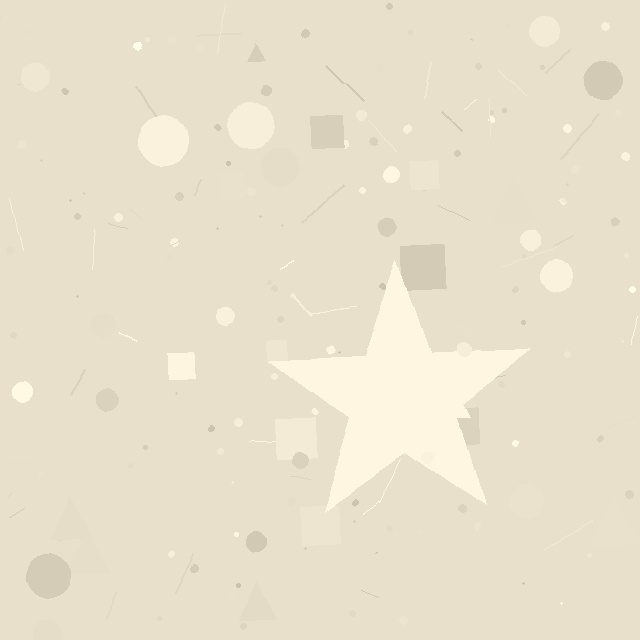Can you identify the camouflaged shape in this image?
The camouflaged shape is a star.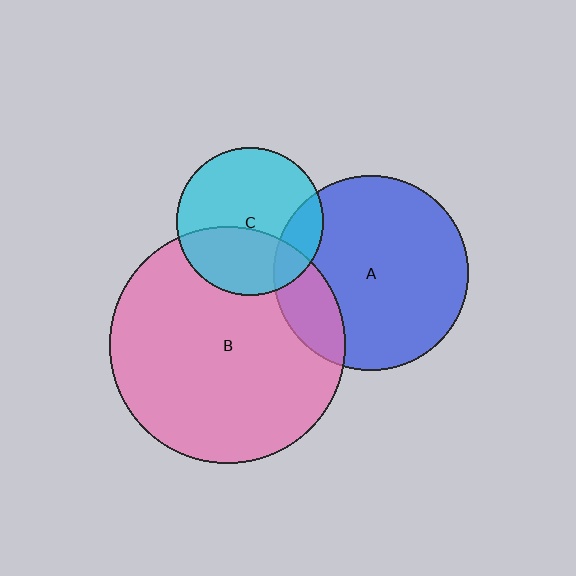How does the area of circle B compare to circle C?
Approximately 2.6 times.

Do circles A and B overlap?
Yes.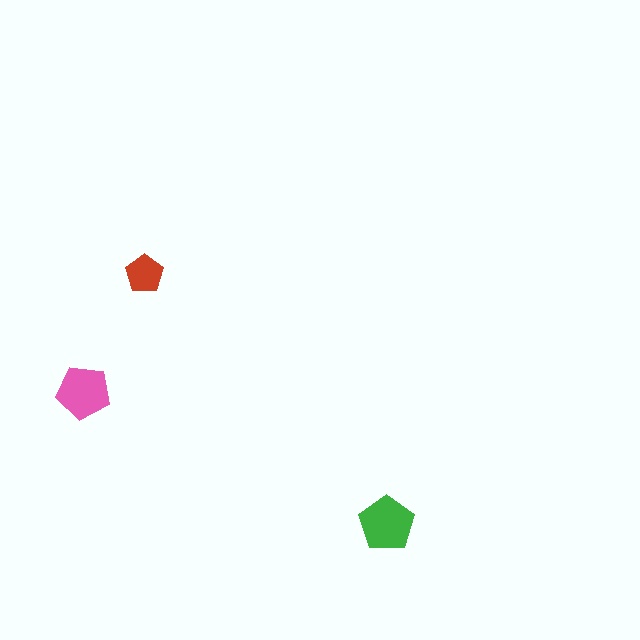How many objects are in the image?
There are 3 objects in the image.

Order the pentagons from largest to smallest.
the green one, the pink one, the red one.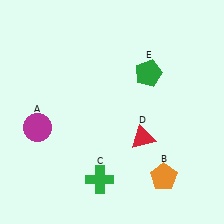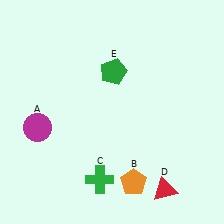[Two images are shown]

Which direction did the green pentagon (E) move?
The green pentagon (E) moved left.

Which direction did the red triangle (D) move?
The red triangle (D) moved down.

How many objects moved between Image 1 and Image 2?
3 objects moved between the two images.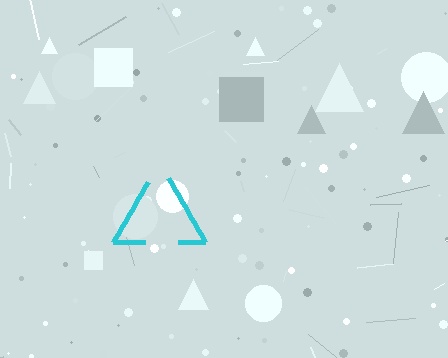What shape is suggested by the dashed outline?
The dashed outline suggests a triangle.